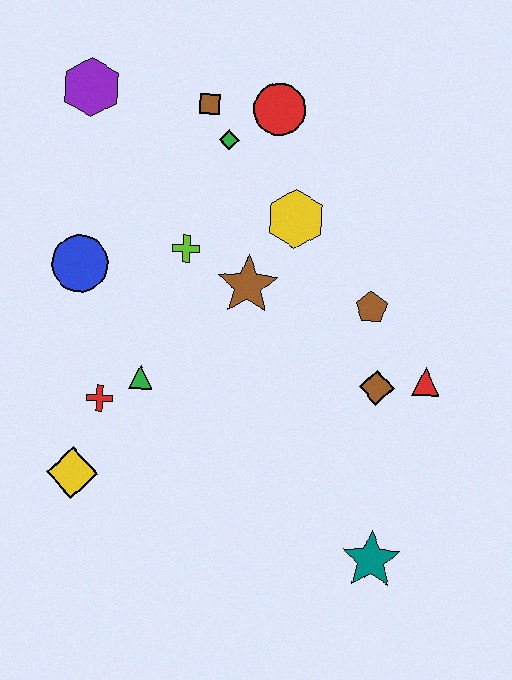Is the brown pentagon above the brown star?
No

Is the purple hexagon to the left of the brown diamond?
Yes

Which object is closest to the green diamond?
The brown square is closest to the green diamond.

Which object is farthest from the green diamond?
The teal star is farthest from the green diamond.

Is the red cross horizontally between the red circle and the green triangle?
No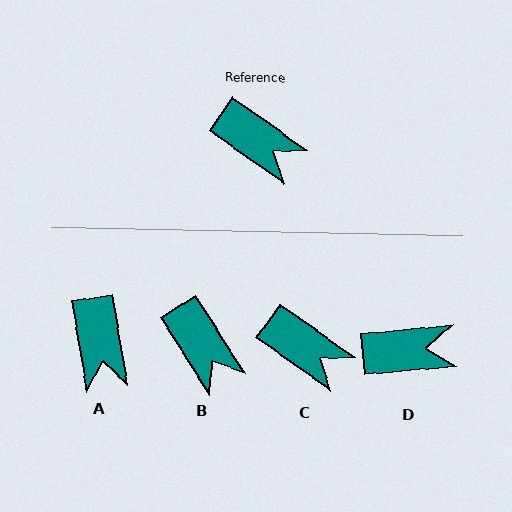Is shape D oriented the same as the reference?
No, it is off by about 41 degrees.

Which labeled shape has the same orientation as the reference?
C.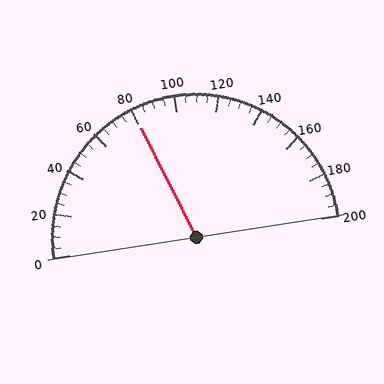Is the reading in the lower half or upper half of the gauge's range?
The reading is in the lower half of the range (0 to 200).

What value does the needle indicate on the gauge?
The needle indicates approximately 80.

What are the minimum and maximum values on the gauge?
The gauge ranges from 0 to 200.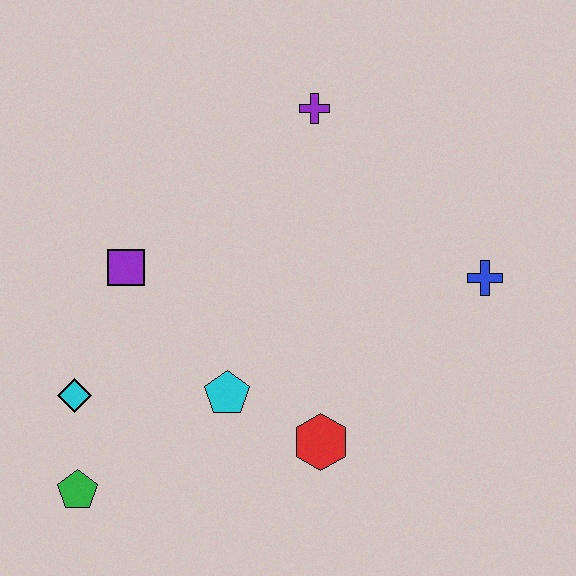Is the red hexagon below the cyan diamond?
Yes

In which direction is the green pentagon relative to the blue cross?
The green pentagon is to the left of the blue cross.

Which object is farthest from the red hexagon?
The purple cross is farthest from the red hexagon.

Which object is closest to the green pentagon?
The cyan diamond is closest to the green pentagon.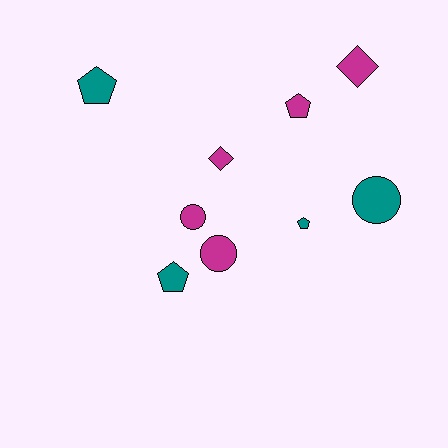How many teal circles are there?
There is 1 teal circle.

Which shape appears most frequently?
Pentagon, with 4 objects.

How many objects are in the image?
There are 9 objects.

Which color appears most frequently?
Magenta, with 5 objects.